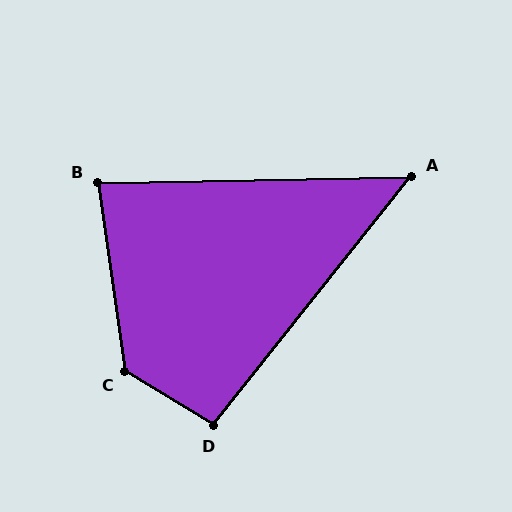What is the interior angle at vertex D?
Approximately 97 degrees (obtuse).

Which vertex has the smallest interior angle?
A, at approximately 50 degrees.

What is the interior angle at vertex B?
Approximately 83 degrees (acute).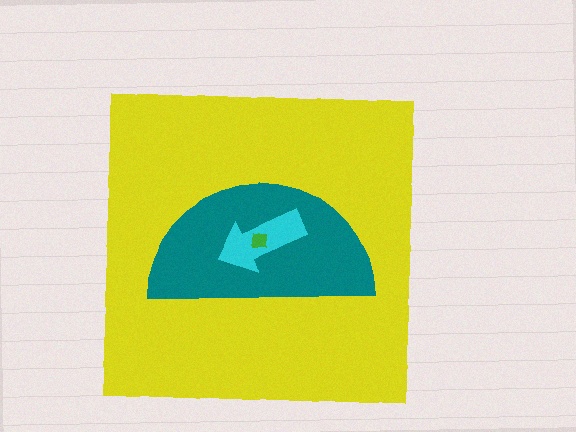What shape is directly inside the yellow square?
The teal semicircle.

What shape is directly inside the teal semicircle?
The cyan arrow.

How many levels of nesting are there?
4.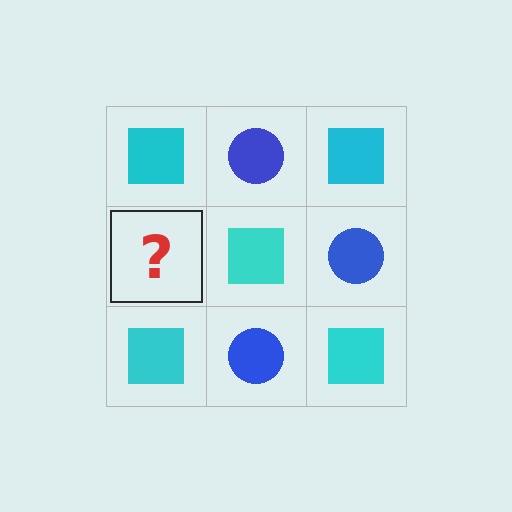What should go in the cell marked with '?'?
The missing cell should contain a blue circle.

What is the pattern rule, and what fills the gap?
The rule is that it alternates cyan square and blue circle in a checkerboard pattern. The gap should be filled with a blue circle.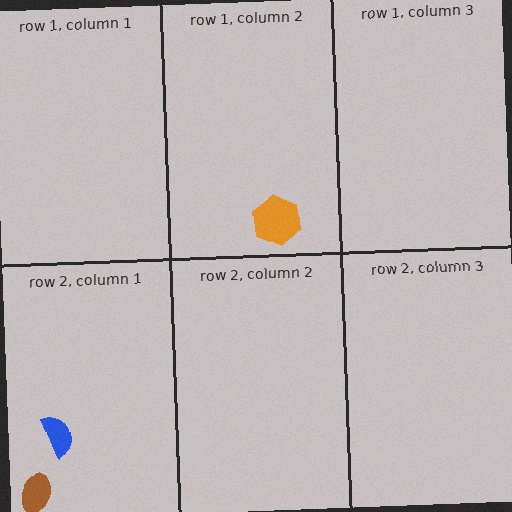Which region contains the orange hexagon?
The row 1, column 2 region.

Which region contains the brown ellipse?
The row 2, column 1 region.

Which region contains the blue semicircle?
The row 2, column 1 region.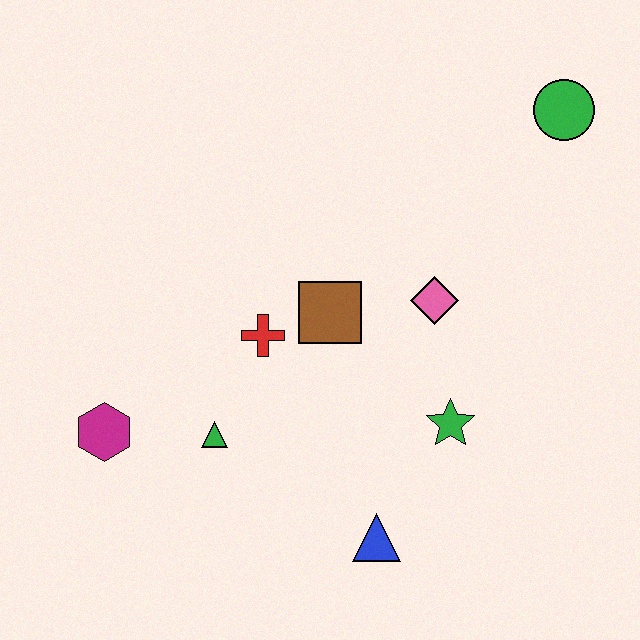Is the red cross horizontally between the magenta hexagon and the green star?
Yes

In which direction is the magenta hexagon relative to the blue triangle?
The magenta hexagon is to the left of the blue triangle.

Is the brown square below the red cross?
No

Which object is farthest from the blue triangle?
The green circle is farthest from the blue triangle.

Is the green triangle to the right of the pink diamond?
No